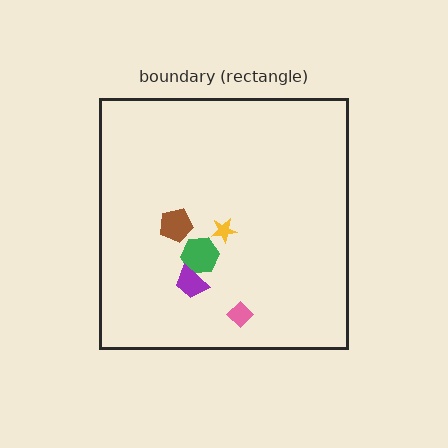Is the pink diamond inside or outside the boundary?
Inside.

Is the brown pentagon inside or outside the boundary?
Inside.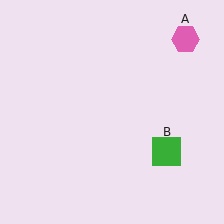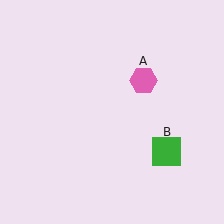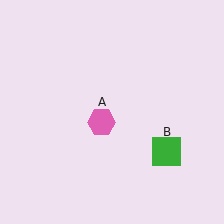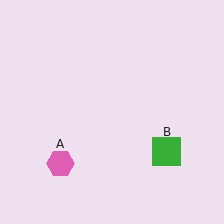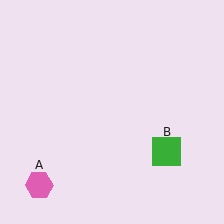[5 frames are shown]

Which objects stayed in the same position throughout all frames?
Green square (object B) remained stationary.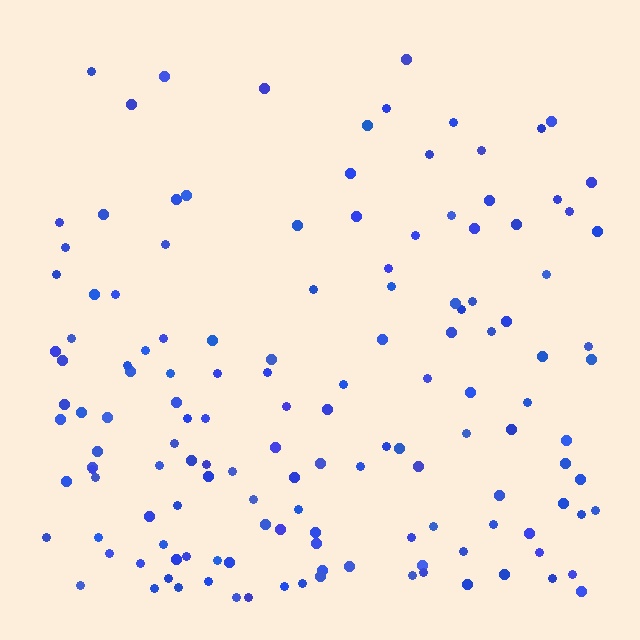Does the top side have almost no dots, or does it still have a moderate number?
Still a moderate number, just noticeably fewer than the bottom.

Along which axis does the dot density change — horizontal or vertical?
Vertical.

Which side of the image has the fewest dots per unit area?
The top.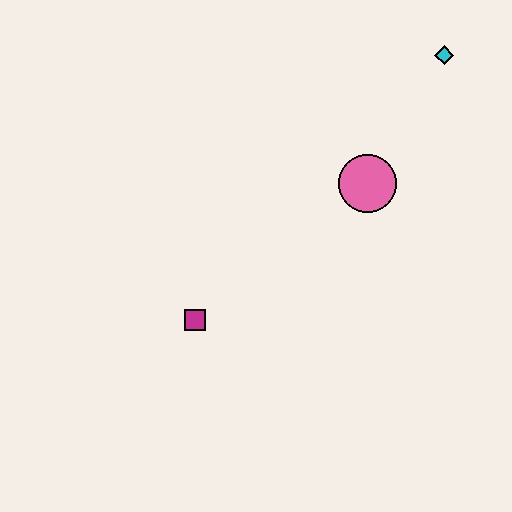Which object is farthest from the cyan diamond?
The magenta square is farthest from the cyan diamond.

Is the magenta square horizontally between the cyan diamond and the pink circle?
No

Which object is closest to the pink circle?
The cyan diamond is closest to the pink circle.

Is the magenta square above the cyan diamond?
No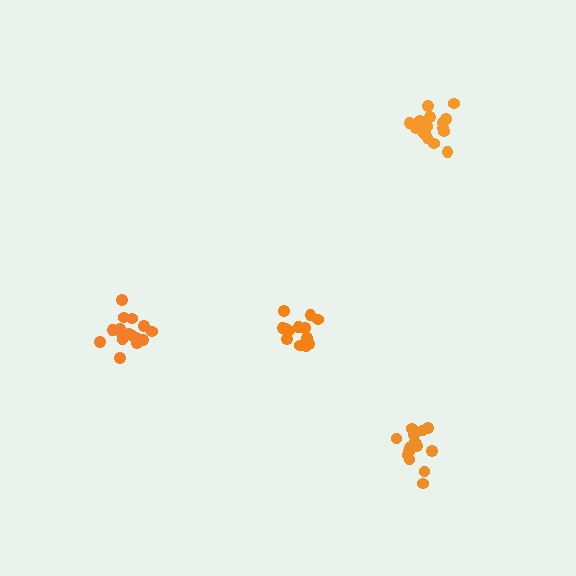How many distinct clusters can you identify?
There are 4 distinct clusters.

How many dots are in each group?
Group 1: 14 dots, Group 2: 13 dots, Group 3: 17 dots, Group 4: 17 dots (61 total).